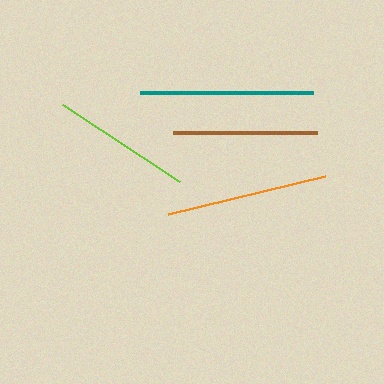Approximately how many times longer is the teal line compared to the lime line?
The teal line is approximately 1.2 times the length of the lime line.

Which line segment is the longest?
The teal line is the longest at approximately 173 pixels.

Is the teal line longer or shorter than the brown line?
The teal line is longer than the brown line.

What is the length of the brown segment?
The brown segment is approximately 144 pixels long.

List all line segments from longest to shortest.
From longest to shortest: teal, orange, brown, lime.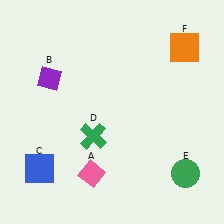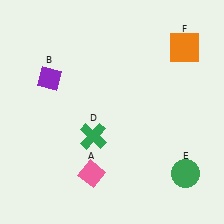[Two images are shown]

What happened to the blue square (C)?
The blue square (C) was removed in Image 2. It was in the bottom-left area of Image 1.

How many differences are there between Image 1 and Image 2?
There is 1 difference between the two images.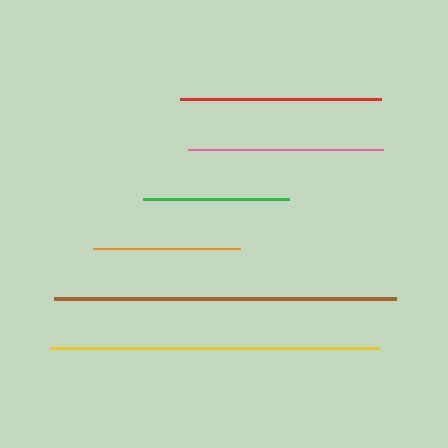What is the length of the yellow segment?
The yellow segment is approximately 329 pixels long.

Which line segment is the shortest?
The green line is the shortest at approximately 146 pixels.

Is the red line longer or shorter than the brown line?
The brown line is longer than the red line.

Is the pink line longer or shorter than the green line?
The pink line is longer than the green line.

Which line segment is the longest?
The brown line is the longest at approximately 341 pixels.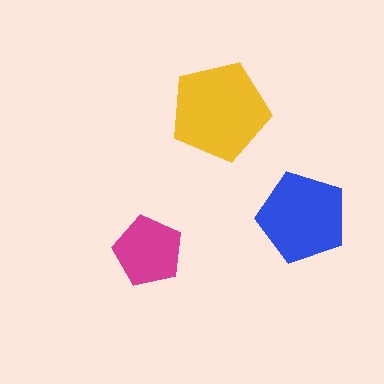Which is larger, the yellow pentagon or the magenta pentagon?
The yellow one.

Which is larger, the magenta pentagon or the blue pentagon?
The blue one.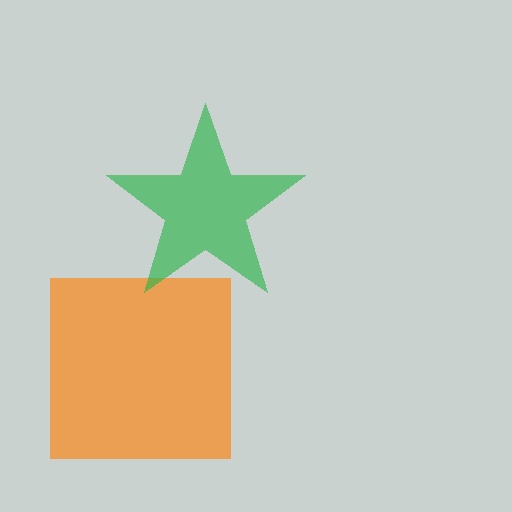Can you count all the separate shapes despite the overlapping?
Yes, there are 2 separate shapes.